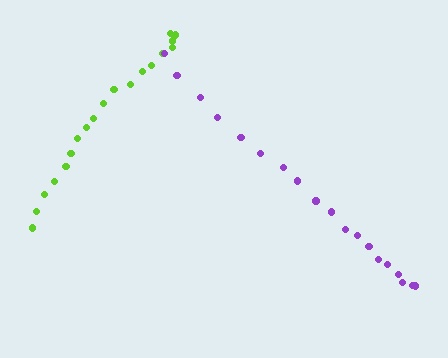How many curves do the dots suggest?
There are 2 distinct paths.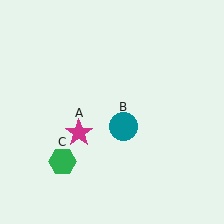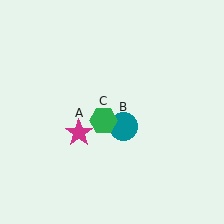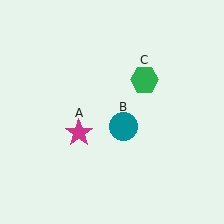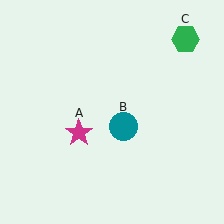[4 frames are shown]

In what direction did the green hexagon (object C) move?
The green hexagon (object C) moved up and to the right.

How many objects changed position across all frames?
1 object changed position: green hexagon (object C).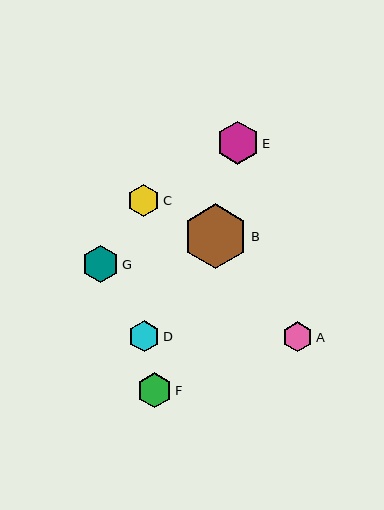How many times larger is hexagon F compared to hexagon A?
Hexagon F is approximately 1.2 times the size of hexagon A.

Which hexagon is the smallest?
Hexagon A is the smallest with a size of approximately 30 pixels.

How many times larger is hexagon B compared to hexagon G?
Hexagon B is approximately 1.8 times the size of hexagon G.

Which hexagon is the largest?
Hexagon B is the largest with a size of approximately 65 pixels.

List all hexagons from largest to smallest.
From largest to smallest: B, E, G, F, C, D, A.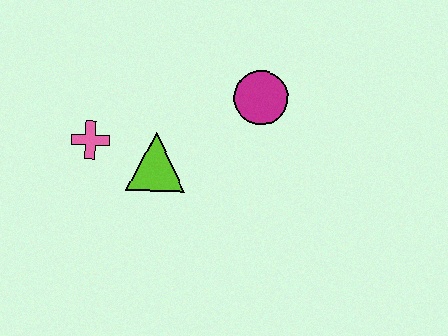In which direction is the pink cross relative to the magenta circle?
The pink cross is to the left of the magenta circle.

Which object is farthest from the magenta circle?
The pink cross is farthest from the magenta circle.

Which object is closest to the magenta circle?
The lime triangle is closest to the magenta circle.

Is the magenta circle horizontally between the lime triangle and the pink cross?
No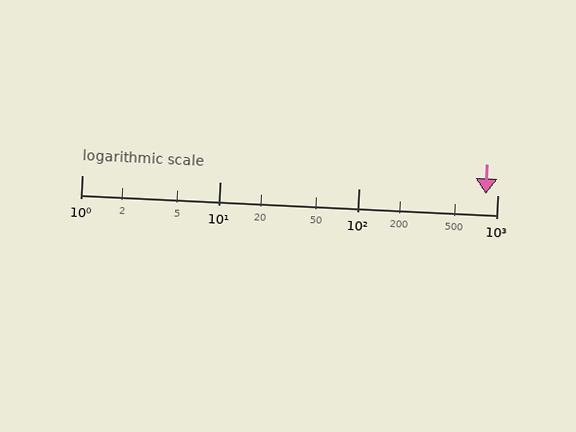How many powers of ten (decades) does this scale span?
The scale spans 3 decades, from 1 to 1000.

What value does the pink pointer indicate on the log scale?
The pointer indicates approximately 820.